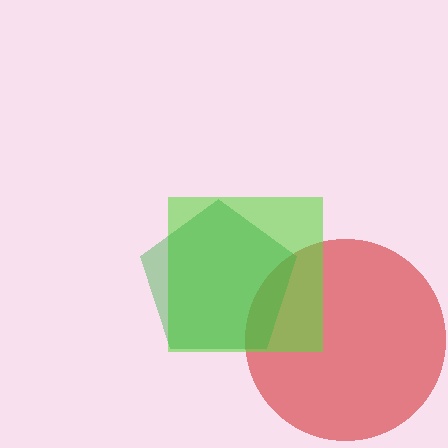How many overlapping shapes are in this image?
There are 3 overlapping shapes in the image.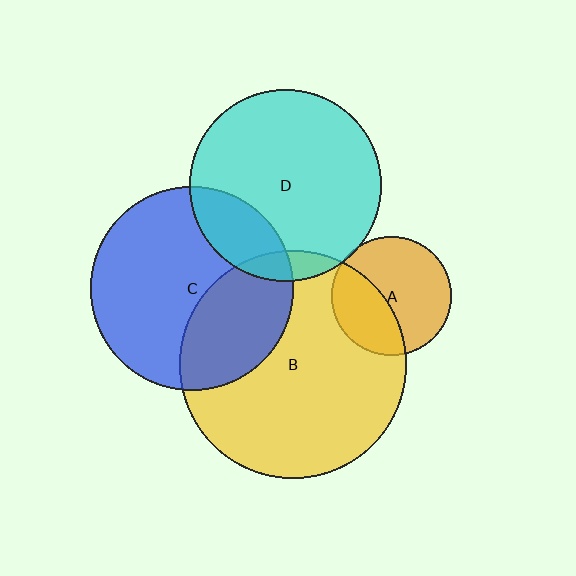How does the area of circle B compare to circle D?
Approximately 1.4 times.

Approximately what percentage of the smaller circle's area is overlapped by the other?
Approximately 40%.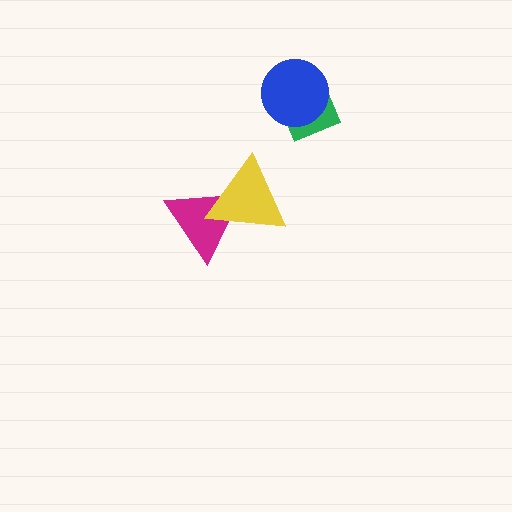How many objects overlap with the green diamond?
1 object overlaps with the green diamond.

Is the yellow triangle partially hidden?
No, no other shape covers it.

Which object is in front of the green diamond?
The blue circle is in front of the green diamond.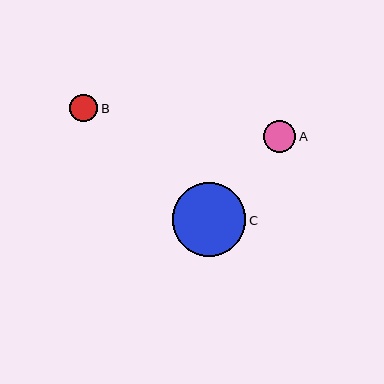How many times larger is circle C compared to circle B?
Circle C is approximately 2.7 times the size of circle B.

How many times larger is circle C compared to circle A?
Circle C is approximately 2.3 times the size of circle A.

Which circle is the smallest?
Circle B is the smallest with a size of approximately 28 pixels.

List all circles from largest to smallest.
From largest to smallest: C, A, B.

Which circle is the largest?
Circle C is the largest with a size of approximately 73 pixels.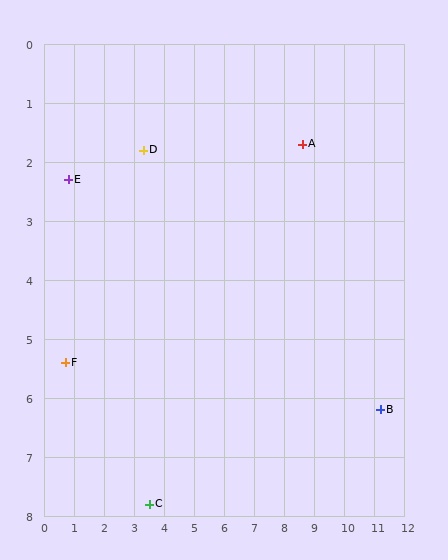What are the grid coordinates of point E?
Point E is at approximately (0.8, 2.3).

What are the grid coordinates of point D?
Point D is at approximately (3.3, 1.8).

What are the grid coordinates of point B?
Point B is at approximately (11.2, 6.2).